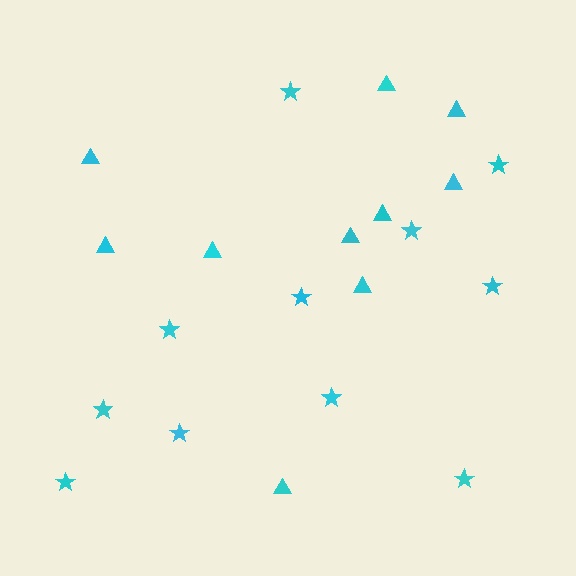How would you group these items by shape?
There are 2 groups: one group of stars (11) and one group of triangles (10).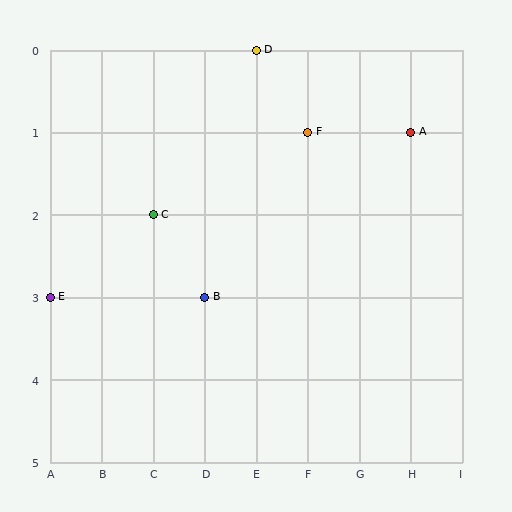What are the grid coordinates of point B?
Point B is at grid coordinates (D, 3).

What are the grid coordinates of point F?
Point F is at grid coordinates (F, 1).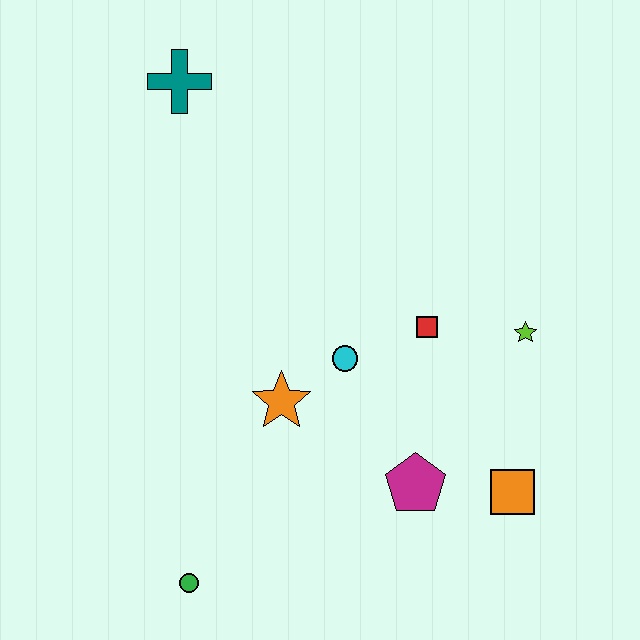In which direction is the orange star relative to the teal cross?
The orange star is below the teal cross.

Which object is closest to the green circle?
The orange star is closest to the green circle.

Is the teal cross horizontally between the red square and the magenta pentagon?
No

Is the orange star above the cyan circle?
No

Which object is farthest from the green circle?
The teal cross is farthest from the green circle.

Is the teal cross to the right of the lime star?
No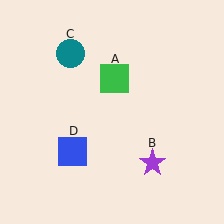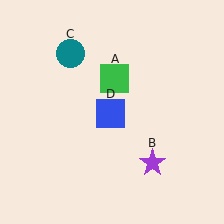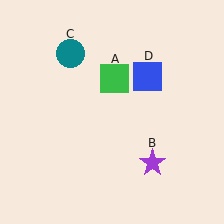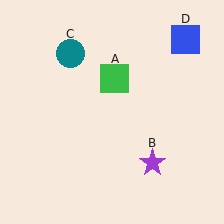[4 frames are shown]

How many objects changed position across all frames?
1 object changed position: blue square (object D).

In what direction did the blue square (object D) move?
The blue square (object D) moved up and to the right.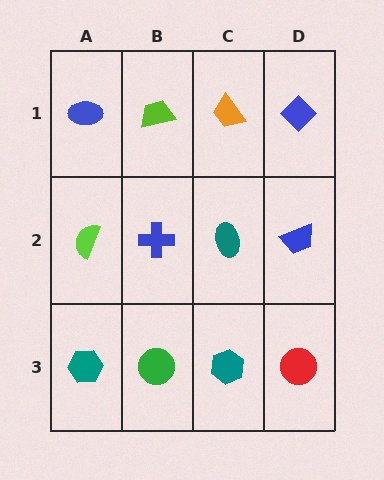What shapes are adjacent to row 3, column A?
A lime semicircle (row 2, column A), a green circle (row 3, column B).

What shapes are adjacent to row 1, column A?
A lime semicircle (row 2, column A), a lime trapezoid (row 1, column B).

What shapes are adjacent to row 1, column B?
A blue cross (row 2, column B), a blue ellipse (row 1, column A), an orange trapezoid (row 1, column C).